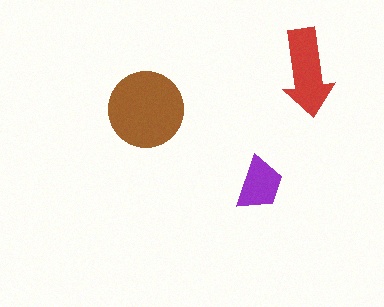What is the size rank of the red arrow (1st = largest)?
2nd.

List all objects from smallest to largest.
The purple trapezoid, the red arrow, the brown circle.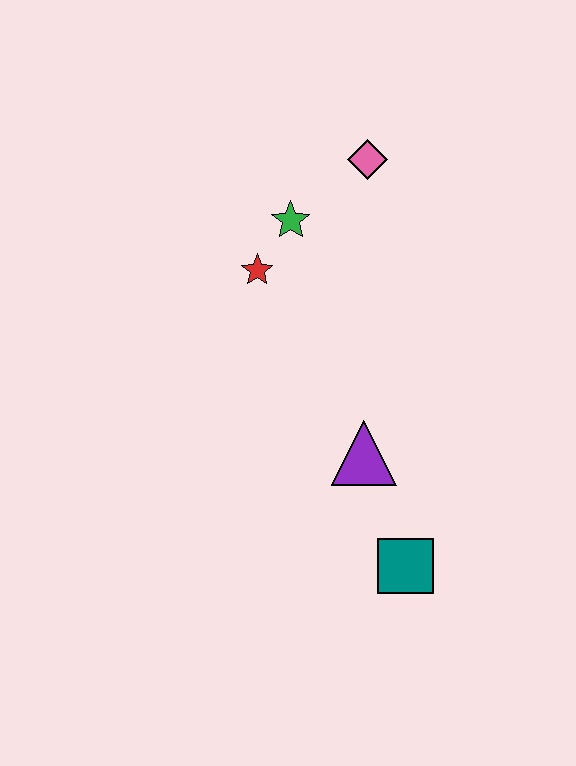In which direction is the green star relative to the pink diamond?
The green star is to the left of the pink diamond.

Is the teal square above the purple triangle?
No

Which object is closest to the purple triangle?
The teal square is closest to the purple triangle.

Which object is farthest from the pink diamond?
The teal square is farthest from the pink diamond.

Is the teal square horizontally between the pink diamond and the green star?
No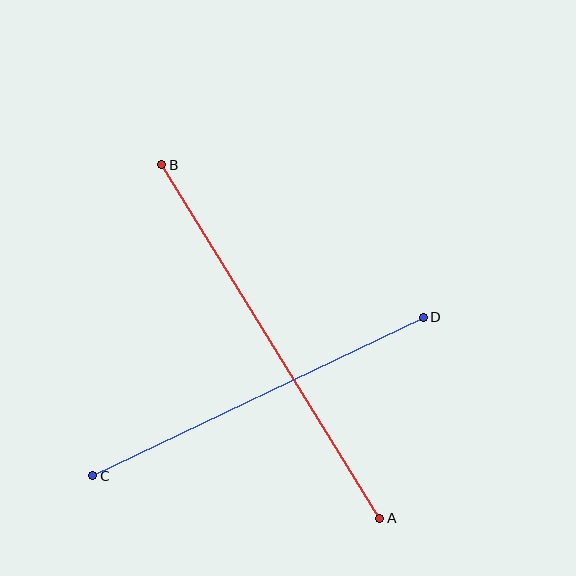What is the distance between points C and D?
The distance is approximately 366 pixels.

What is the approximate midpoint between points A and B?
The midpoint is at approximately (271, 341) pixels.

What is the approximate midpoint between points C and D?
The midpoint is at approximately (258, 396) pixels.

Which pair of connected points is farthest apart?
Points A and B are farthest apart.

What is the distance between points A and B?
The distance is approximately 415 pixels.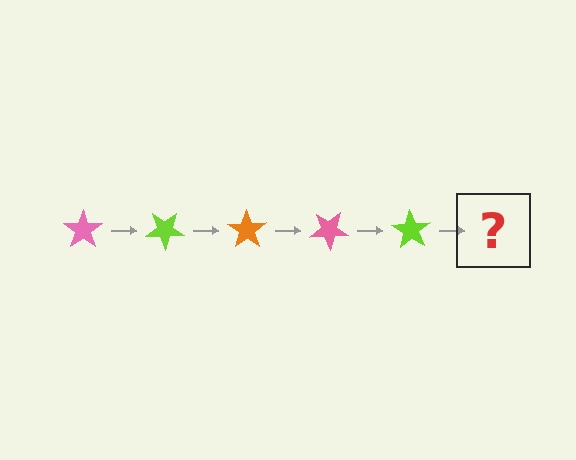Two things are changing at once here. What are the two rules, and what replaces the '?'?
The two rules are that it rotates 35 degrees each step and the color cycles through pink, lime, and orange. The '?' should be an orange star, rotated 175 degrees from the start.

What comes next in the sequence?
The next element should be an orange star, rotated 175 degrees from the start.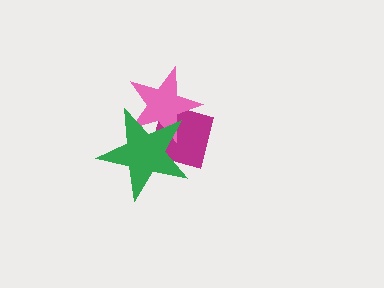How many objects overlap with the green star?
2 objects overlap with the green star.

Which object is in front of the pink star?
The green star is in front of the pink star.